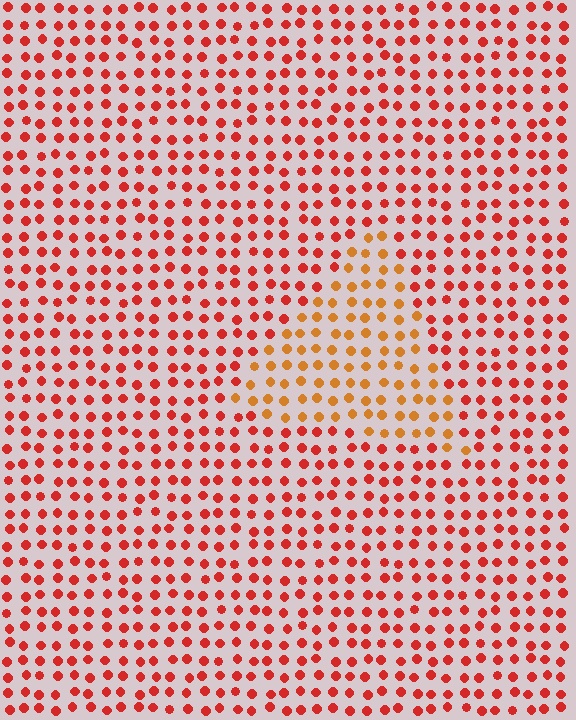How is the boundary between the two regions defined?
The boundary is defined purely by a slight shift in hue (about 31 degrees). Spacing, size, and orientation are identical on both sides.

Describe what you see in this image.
The image is filled with small red elements in a uniform arrangement. A triangle-shaped region is visible where the elements are tinted to a slightly different hue, forming a subtle color boundary.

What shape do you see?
I see a triangle.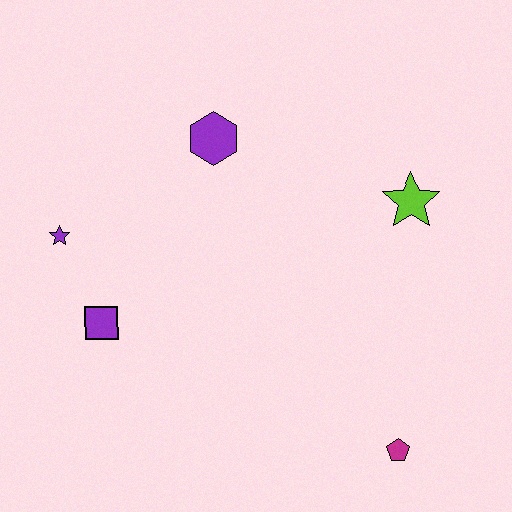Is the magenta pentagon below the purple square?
Yes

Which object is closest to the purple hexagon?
The purple star is closest to the purple hexagon.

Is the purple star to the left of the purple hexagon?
Yes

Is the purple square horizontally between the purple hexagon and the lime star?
No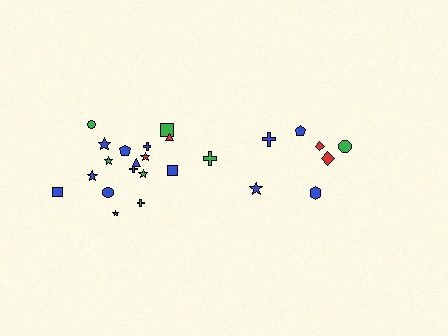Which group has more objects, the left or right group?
The left group.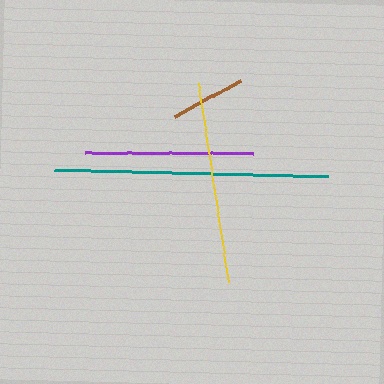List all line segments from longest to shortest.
From longest to shortest: teal, yellow, purple, brown.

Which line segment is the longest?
The teal line is the longest at approximately 274 pixels.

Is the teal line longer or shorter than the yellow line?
The teal line is longer than the yellow line.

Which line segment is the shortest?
The brown line is the shortest at approximately 75 pixels.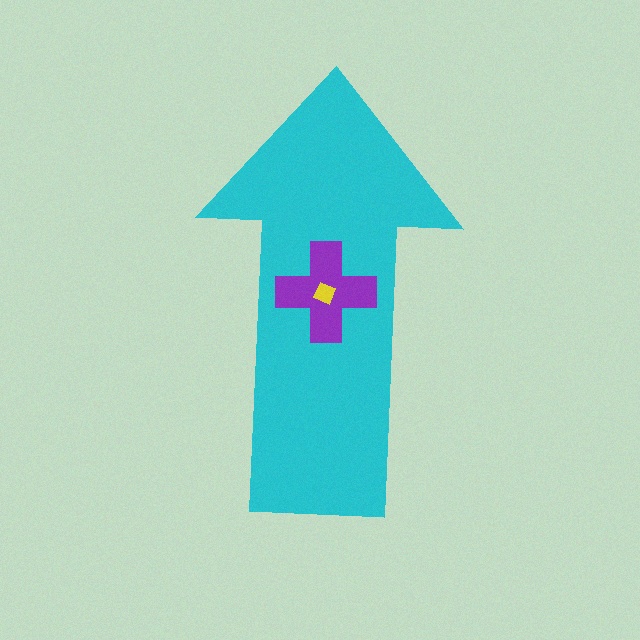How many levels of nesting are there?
3.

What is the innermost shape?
The yellow diamond.